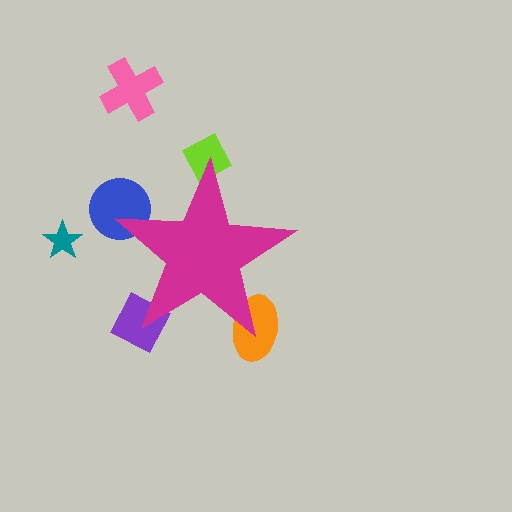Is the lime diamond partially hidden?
Yes, the lime diamond is partially hidden behind the magenta star.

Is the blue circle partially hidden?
Yes, the blue circle is partially hidden behind the magenta star.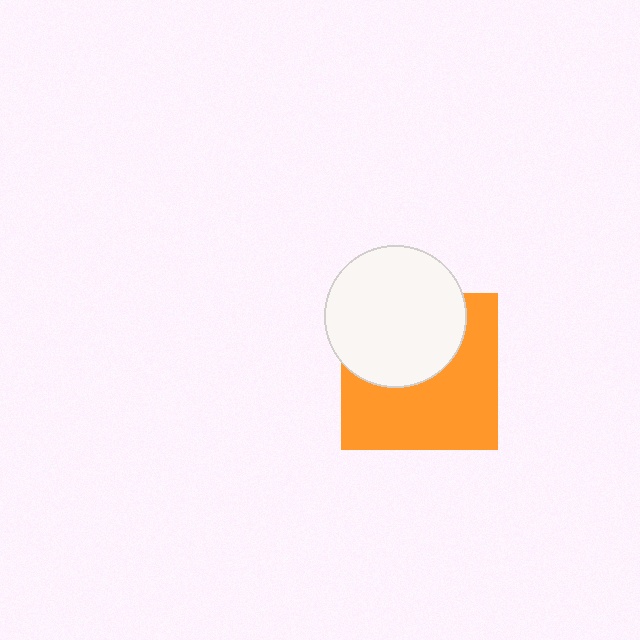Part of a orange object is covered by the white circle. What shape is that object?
It is a square.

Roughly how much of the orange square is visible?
About half of it is visible (roughly 58%).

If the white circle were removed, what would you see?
You would see the complete orange square.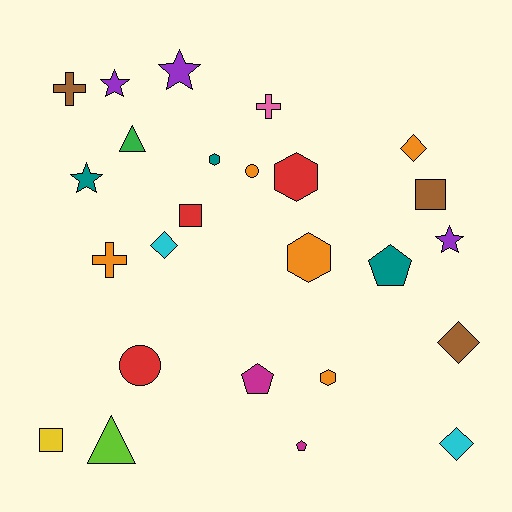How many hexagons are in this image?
There are 4 hexagons.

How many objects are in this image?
There are 25 objects.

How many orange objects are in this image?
There are 5 orange objects.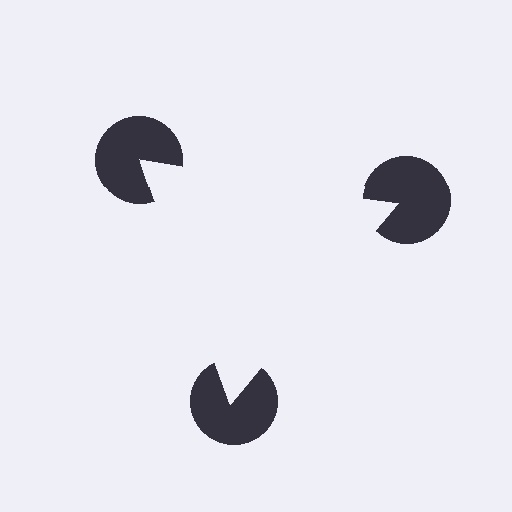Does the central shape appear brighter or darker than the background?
It typically appears slightly brighter than the background, even though no actual brightness change is drawn.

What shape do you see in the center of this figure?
An illusory triangle — its edges are inferred from the aligned wedge cuts in the pac-man discs, not physically drawn.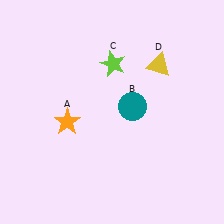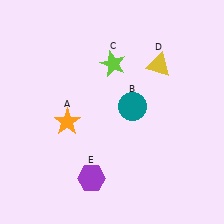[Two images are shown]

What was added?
A purple hexagon (E) was added in Image 2.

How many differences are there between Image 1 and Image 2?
There is 1 difference between the two images.